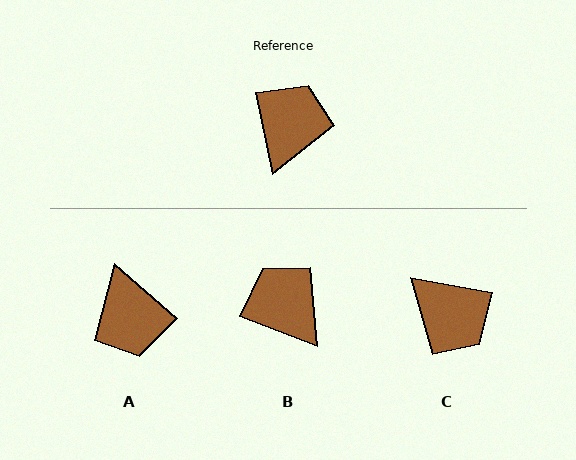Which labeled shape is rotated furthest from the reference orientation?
A, about 143 degrees away.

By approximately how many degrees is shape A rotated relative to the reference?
Approximately 143 degrees clockwise.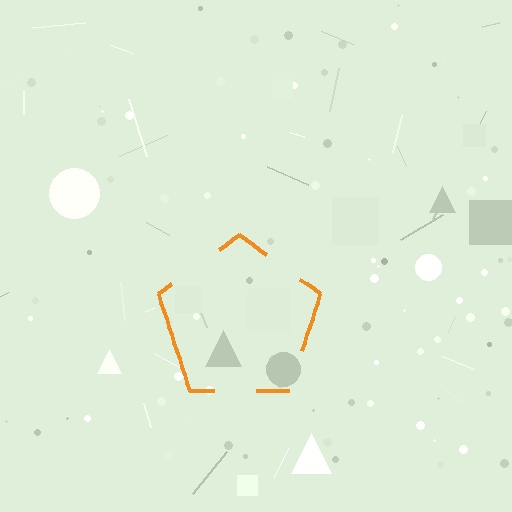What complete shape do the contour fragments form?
The contour fragments form a pentagon.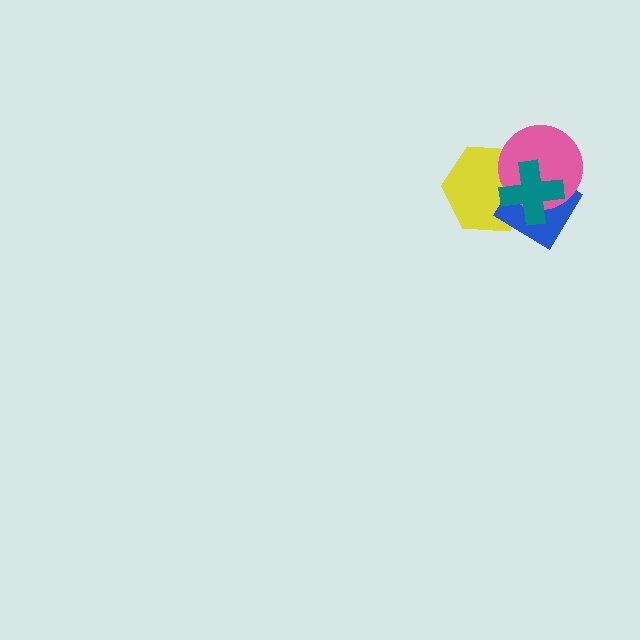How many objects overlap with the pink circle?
3 objects overlap with the pink circle.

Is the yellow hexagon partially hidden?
Yes, it is partially covered by another shape.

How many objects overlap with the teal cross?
3 objects overlap with the teal cross.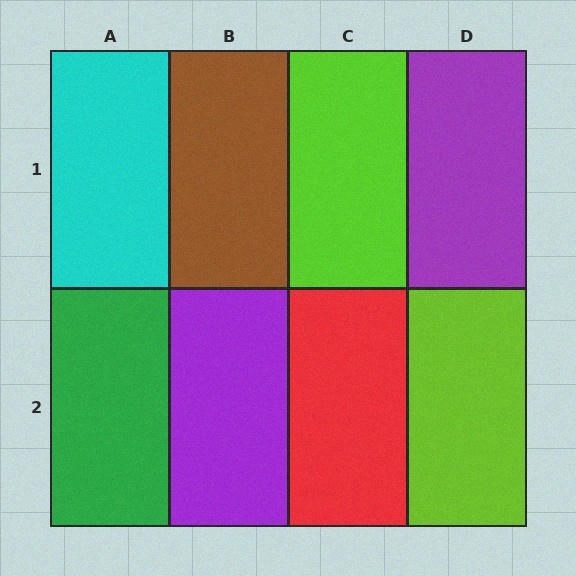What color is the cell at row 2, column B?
Purple.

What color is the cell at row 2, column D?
Lime.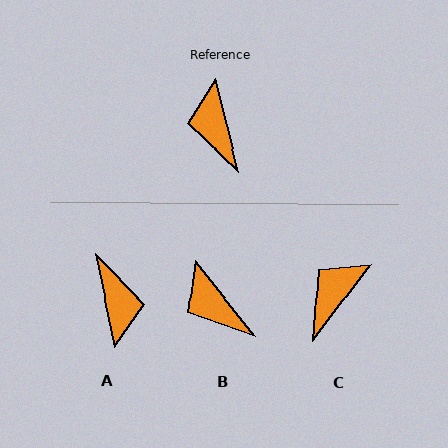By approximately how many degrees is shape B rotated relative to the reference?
Approximately 24 degrees counter-clockwise.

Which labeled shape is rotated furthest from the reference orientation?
A, about 178 degrees away.